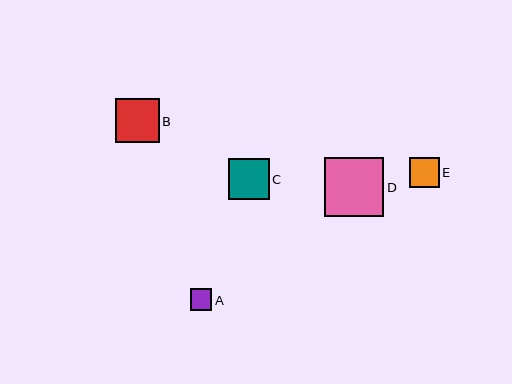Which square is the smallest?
Square A is the smallest with a size of approximately 22 pixels.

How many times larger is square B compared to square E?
Square B is approximately 1.5 times the size of square E.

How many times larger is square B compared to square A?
Square B is approximately 2.0 times the size of square A.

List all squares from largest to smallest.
From largest to smallest: D, B, C, E, A.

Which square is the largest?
Square D is the largest with a size of approximately 59 pixels.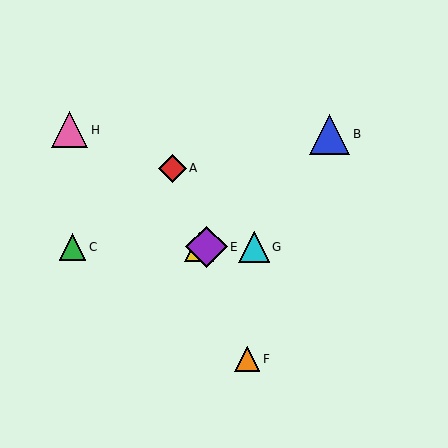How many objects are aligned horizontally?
4 objects (C, D, E, G) are aligned horizontally.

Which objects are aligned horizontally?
Objects C, D, E, G are aligned horizontally.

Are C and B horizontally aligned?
No, C is at y≈247 and B is at y≈134.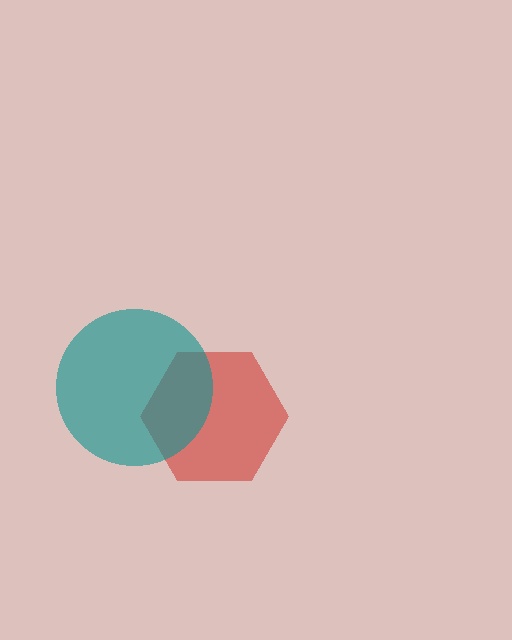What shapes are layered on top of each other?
The layered shapes are: a red hexagon, a teal circle.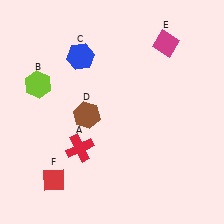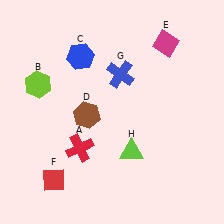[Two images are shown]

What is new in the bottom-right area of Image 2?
A lime triangle (H) was added in the bottom-right area of Image 2.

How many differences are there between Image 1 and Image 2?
There are 2 differences between the two images.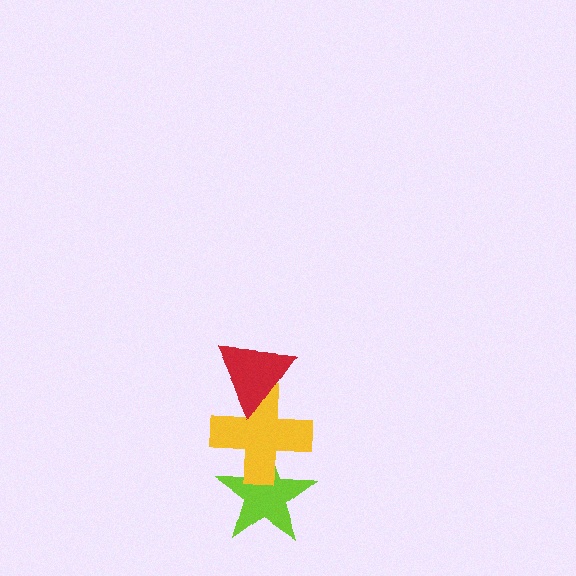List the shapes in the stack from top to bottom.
From top to bottom: the red triangle, the yellow cross, the lime star.